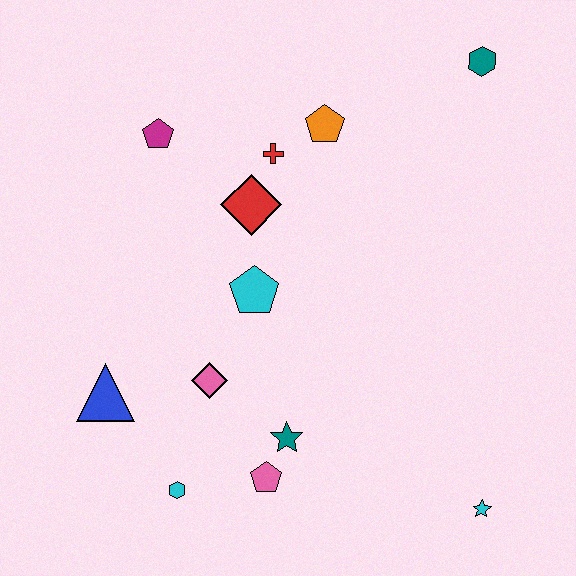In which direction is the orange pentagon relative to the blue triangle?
The orange pentagon is above the blue triangle.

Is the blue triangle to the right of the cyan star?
No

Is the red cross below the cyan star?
No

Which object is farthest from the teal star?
The teal hexagon is farthest from the teal star.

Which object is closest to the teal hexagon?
The orange pentagon is closest to the teal hexagon.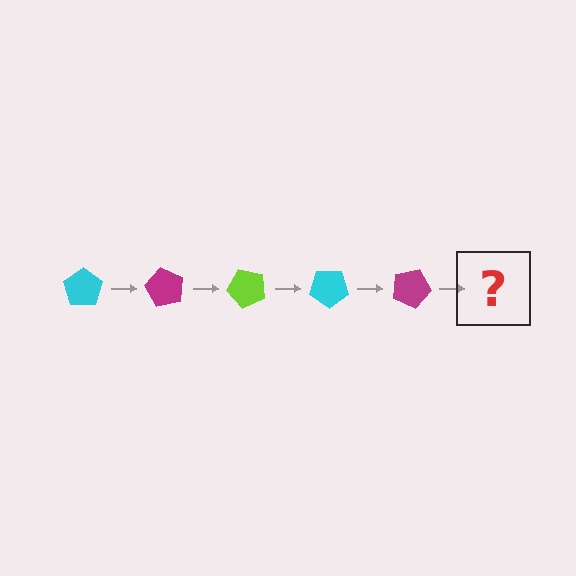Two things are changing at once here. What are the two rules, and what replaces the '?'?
The two rules are that it rotates 60 degrees each step and the color cycles through cyan, magenta, and lime. The '?' should be a lime pentagon, rotated 300 degrees from the start.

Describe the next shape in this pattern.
It should be a lime pentagon, rotated 300 degrees from the start.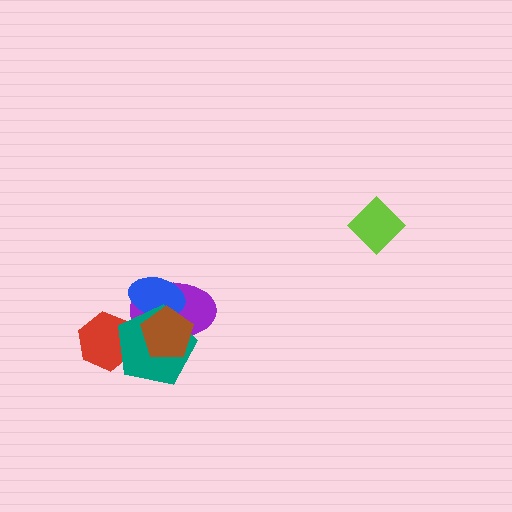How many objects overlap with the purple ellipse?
3 objects overlap with the purple ellipse.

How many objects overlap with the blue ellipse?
3 objects overlap with the blue ellipse.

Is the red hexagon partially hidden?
Yes, it is partially covered by another shape.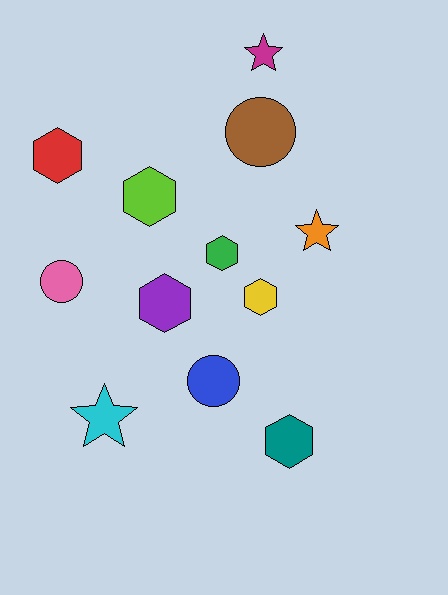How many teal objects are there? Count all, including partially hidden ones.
There is 1 teal object.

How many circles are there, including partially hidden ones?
There are 3 circles.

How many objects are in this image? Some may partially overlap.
There are 12 objects.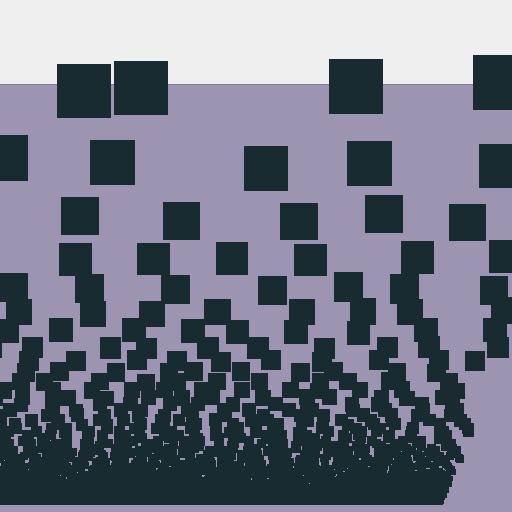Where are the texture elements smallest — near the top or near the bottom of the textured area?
Near the bottom.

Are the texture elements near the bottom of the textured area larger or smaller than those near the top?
Smaller. The gradient is inverted — elements near the bottom are smaller and denser.